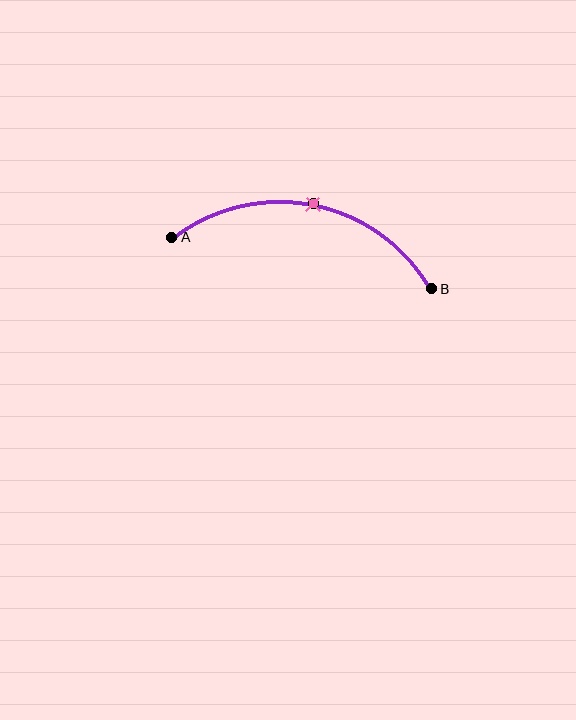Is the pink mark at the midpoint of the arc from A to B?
Yes. The pink mark lies on the arc at equal arc-length from both A and B — it is the arc midpoint.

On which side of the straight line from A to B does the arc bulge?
The arc bulges above the straight line connecting A and B.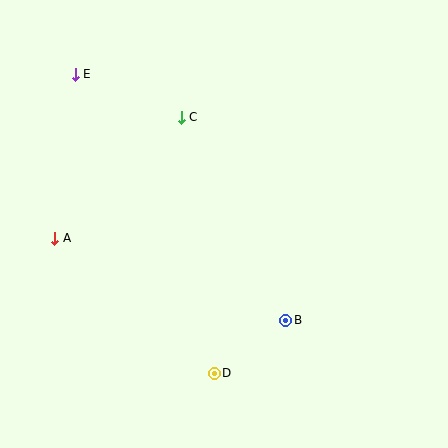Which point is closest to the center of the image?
Point B at (286, 320) is closest to the center.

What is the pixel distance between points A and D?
The distance between A and D is 209 pixels.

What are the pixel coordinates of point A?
Point A is at (55, 238).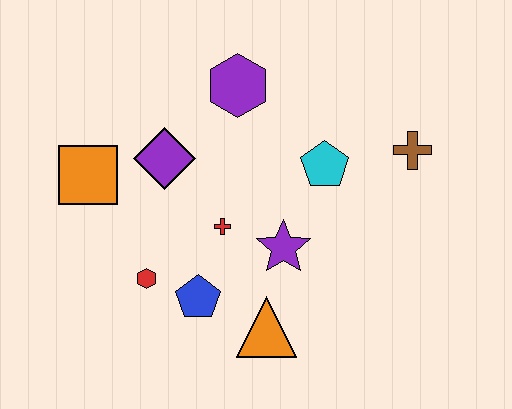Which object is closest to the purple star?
The red cross is closest to the purple star.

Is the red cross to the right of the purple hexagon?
No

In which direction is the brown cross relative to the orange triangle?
The brown cross is above the orange triangle.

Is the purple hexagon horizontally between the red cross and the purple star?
Yes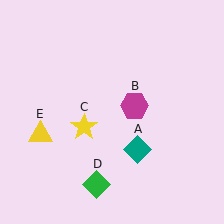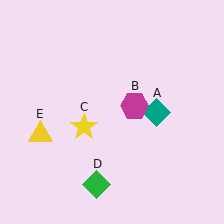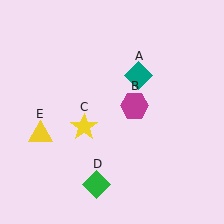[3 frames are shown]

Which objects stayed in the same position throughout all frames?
Magenta hexagon (object B) and yellow star (object C) and green diamond (object D) and yellow triangle (object E) remained stationary.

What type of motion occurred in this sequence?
The teal diamond (object A) rotated counterclockwise around the center of the scene.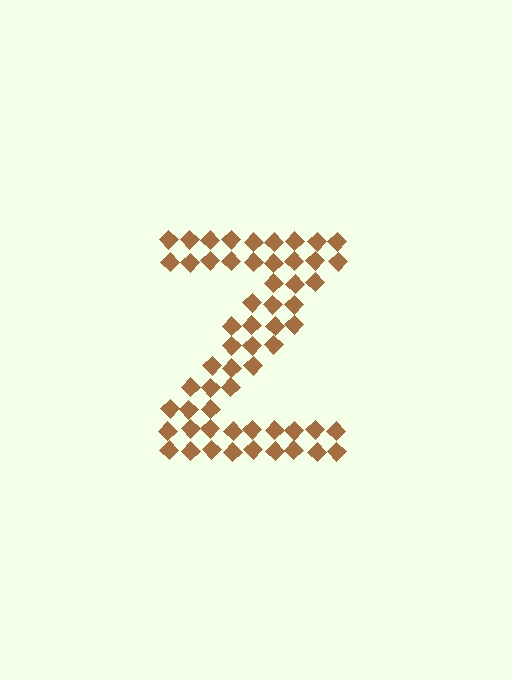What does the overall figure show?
The overall figure shows the letter Z.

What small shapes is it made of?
It is made of small diamonds.